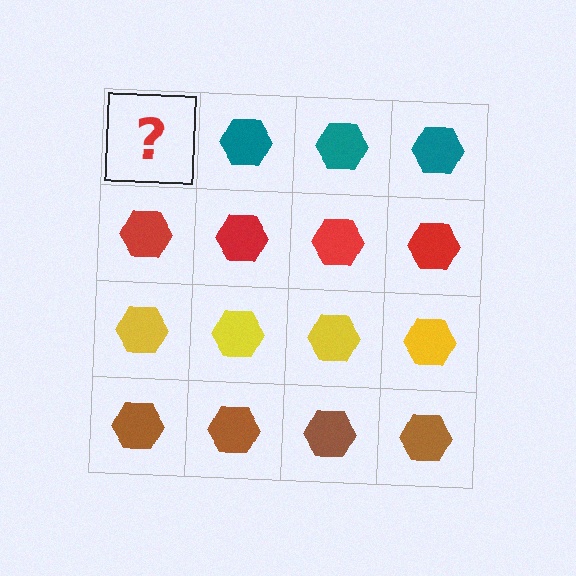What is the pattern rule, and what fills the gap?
The rule is that each row has a consistent color. The gap should be filled with a teal hexagon.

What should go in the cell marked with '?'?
The missing cell should contain a teal hexagon.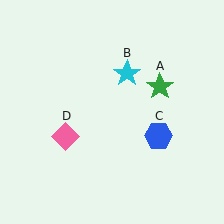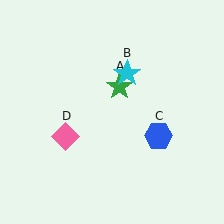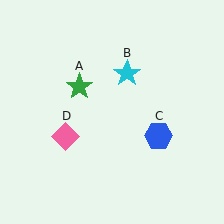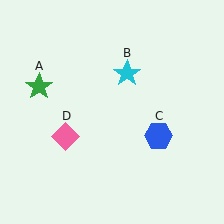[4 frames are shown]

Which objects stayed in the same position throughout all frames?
Cyan star (object B) and blue hexagon (object C) and pink diamond (object D) remained stationary.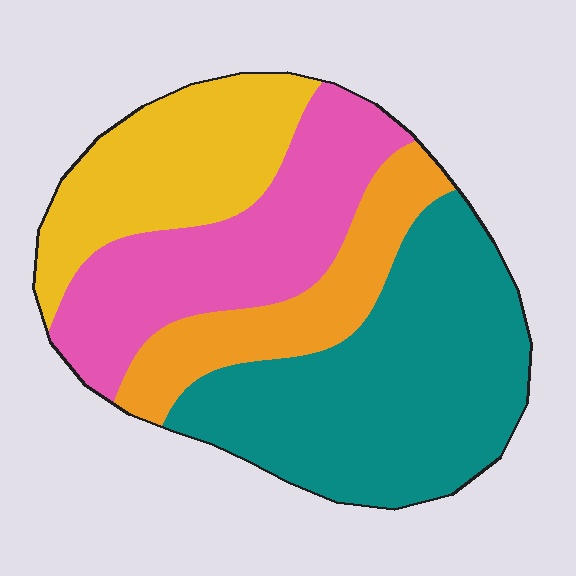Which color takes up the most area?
Teal, at roughly 40%.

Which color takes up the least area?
Orange, at roughly 15%.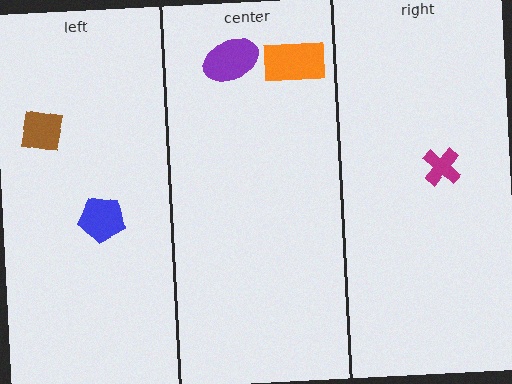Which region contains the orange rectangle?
The center region.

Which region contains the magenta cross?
The right region.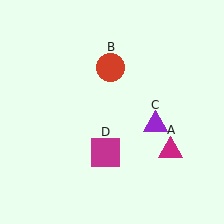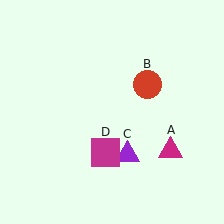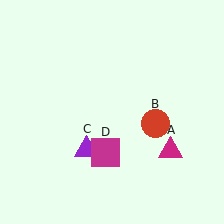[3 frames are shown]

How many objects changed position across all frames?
2 objects changed position: red circle (object B), purple triangle (object C).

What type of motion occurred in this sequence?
The red circle (object B), purple triangle (object C) rotated clockwise around the center of the scene.